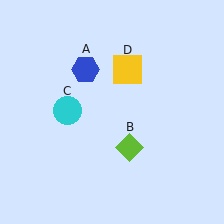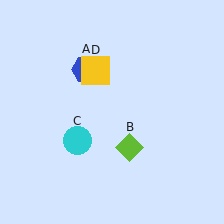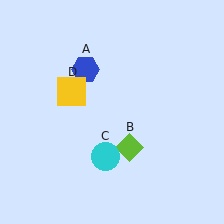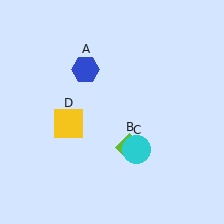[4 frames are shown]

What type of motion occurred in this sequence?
The cyan circle (object C), yellow square (object D) rotated counterclockwise around the center of the scene.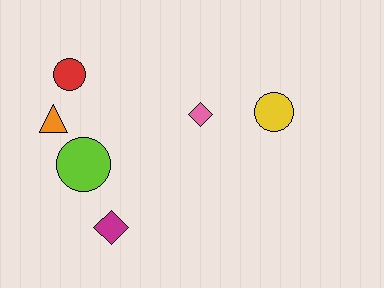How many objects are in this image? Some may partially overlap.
There are 6 objects.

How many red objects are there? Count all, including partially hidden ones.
There is 1 red object.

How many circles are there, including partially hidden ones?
There are 3 circles.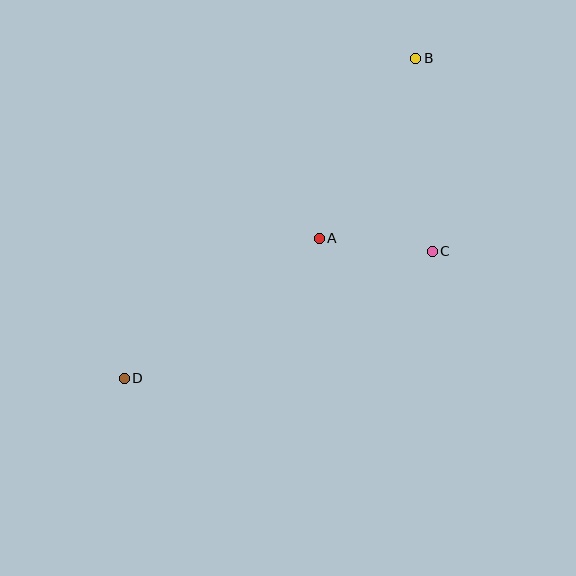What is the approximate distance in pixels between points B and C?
The distance between B and C is approximately 194 pixels.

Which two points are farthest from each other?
Points B and D are farthest from each other.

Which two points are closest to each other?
Points A and C are closest to each other.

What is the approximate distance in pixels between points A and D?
The distance between A and D is approximately 240 pixels.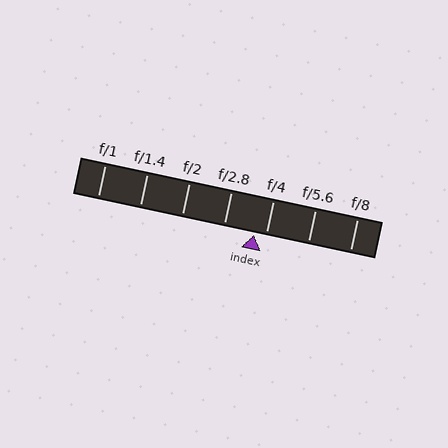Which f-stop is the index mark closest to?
The index mark is closest to f/4.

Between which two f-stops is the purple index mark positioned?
The index mark is between f/2.8 and f/4.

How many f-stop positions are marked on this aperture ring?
There are 7 f-stop positions marked.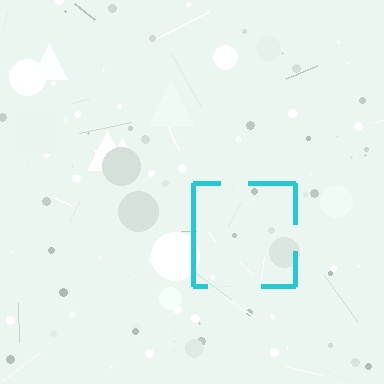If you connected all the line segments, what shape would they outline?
They would outline a square.